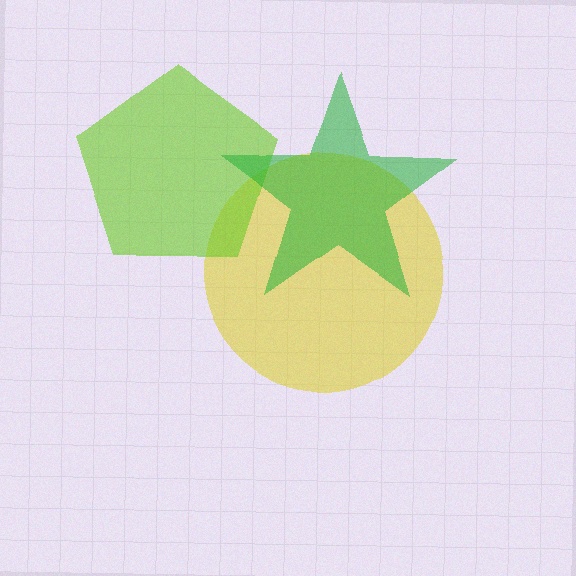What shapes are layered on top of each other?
The layered shapes are: a yellow circle, a lime pentagon, a green star.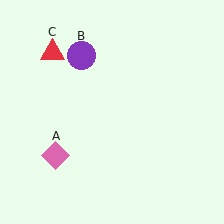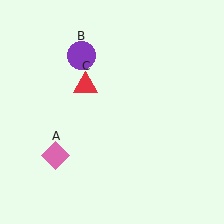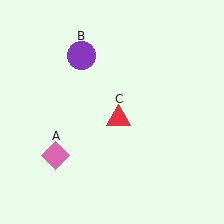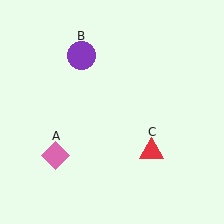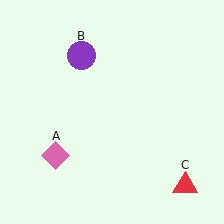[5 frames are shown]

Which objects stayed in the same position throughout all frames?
Pink diamond (object A) and purple circle (object B) remained stationary.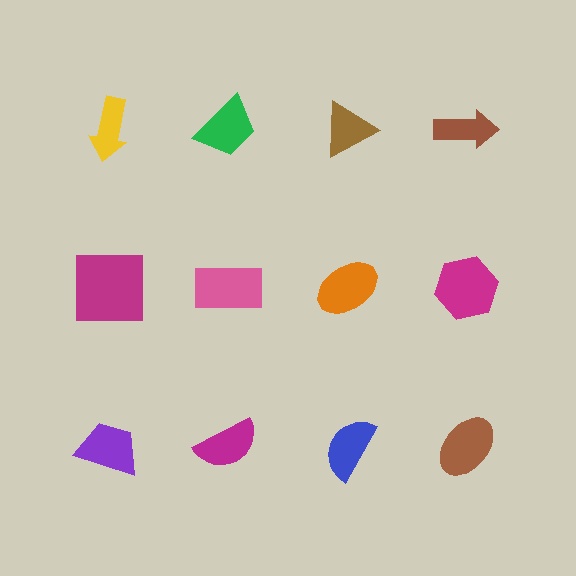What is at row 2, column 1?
A magenta square.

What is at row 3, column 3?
A blue semicircle.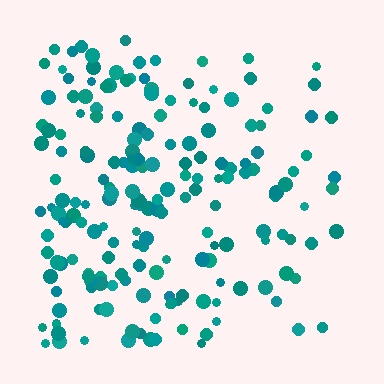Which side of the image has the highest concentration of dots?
The left.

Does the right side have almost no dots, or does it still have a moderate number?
Still a moderate number, just noticeably fewer than the left.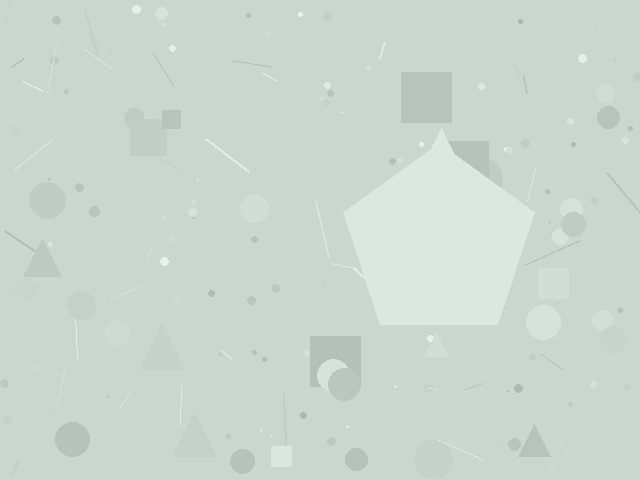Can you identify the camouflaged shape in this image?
The camouflaged shape is a pentagon.